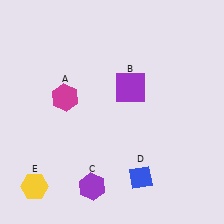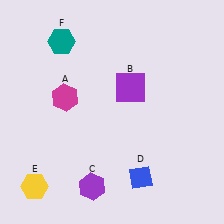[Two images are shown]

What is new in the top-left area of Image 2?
A teal hexagon (F) was added in the top-left area of Image 2.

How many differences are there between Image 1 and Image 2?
There is 1 difference between the two images.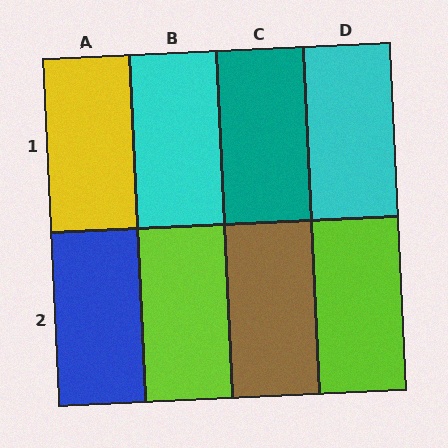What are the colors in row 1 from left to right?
Yellow, cyan, teal, cyan.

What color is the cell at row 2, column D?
Lime.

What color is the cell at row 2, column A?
Blue.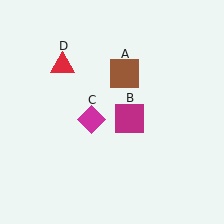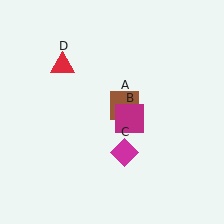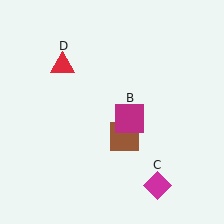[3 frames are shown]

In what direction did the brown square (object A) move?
The brown square (object A) moved down.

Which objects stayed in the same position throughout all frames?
Magenta square (object B) and red triangle (object D) remained stationary.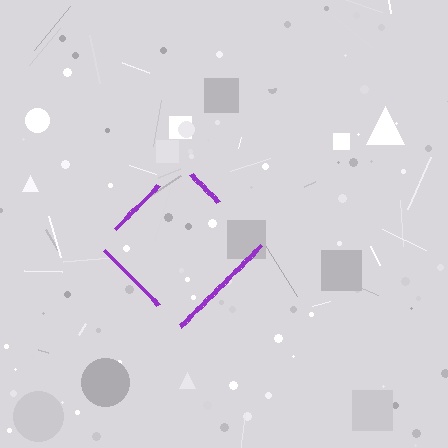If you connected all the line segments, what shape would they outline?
They would outline a diamond.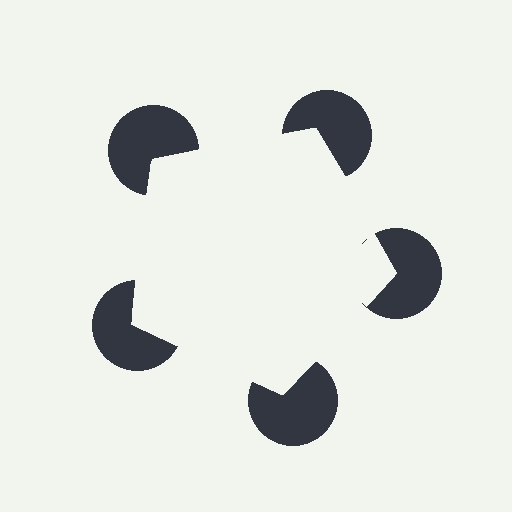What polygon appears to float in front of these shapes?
An illusory pentagon — its edges are inferred from the aligned wedge cuts in the pac-man discs, not physically drawn.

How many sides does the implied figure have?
5 sides.